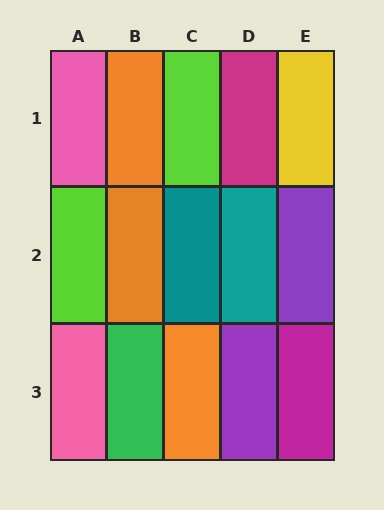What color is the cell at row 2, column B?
Orange.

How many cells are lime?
2 cells are lime.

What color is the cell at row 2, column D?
Teal.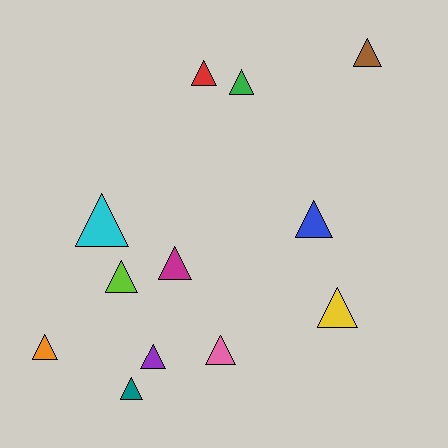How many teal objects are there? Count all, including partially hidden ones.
There is 1 teal object.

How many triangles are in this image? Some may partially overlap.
There are 12 triangles.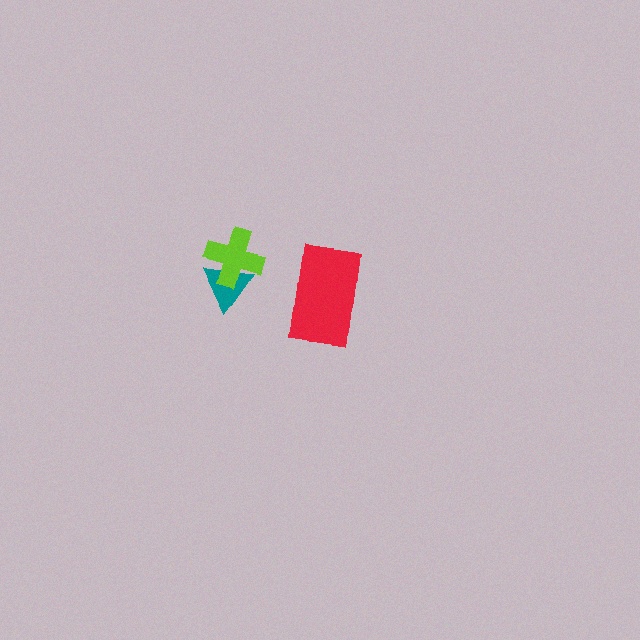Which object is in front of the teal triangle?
The lime cross is in front of the teal triangle.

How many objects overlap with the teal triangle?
1 object overlaps with the teal triangle.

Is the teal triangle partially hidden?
Yes, it is partially covered by another shape.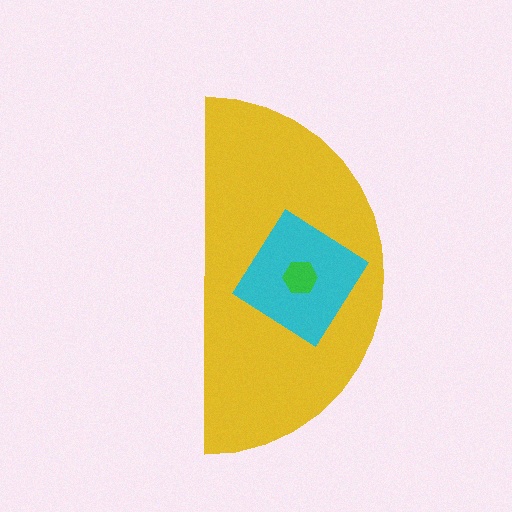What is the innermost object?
The green hexagon.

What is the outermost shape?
The yellow semicircle.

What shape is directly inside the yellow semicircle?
The cyan diamond.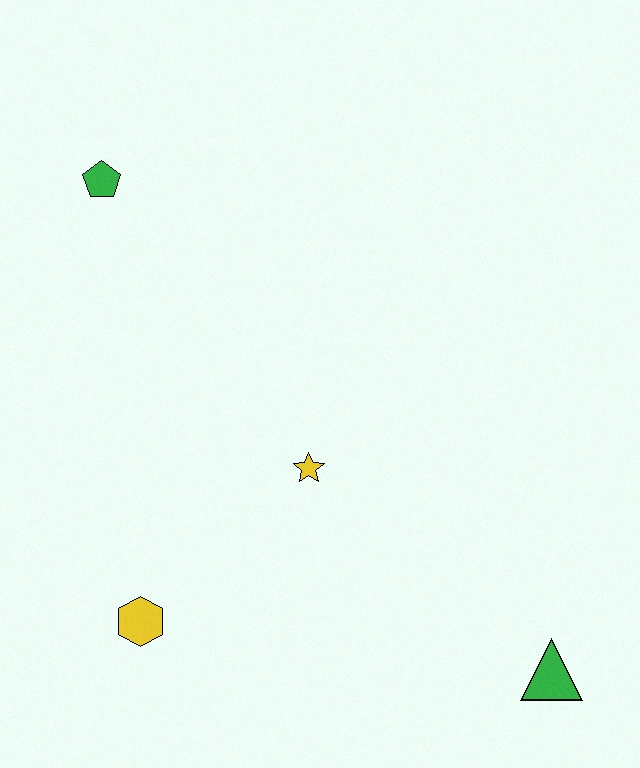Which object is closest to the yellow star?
The yellow hexagon is closest to the yellow star.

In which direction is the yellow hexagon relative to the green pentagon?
The yellow hexagon is below the green pentagon.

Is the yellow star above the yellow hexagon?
Yes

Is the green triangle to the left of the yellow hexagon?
No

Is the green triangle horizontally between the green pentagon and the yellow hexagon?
No